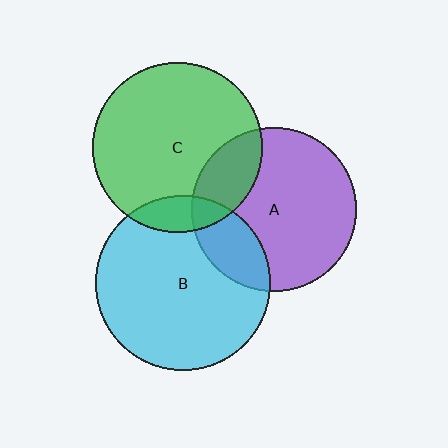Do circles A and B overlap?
Yes.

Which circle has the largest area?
Circle B (cyan).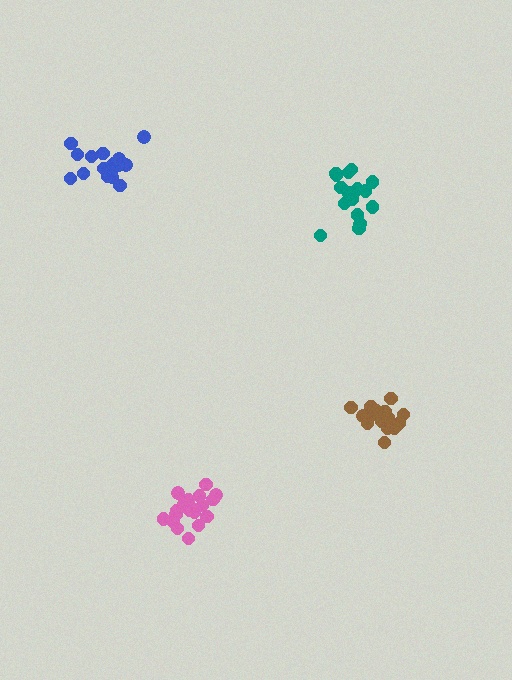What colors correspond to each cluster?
The clusters are colored: teal, brown, blue, pink.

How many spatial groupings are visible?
There are 4 spatial groupings.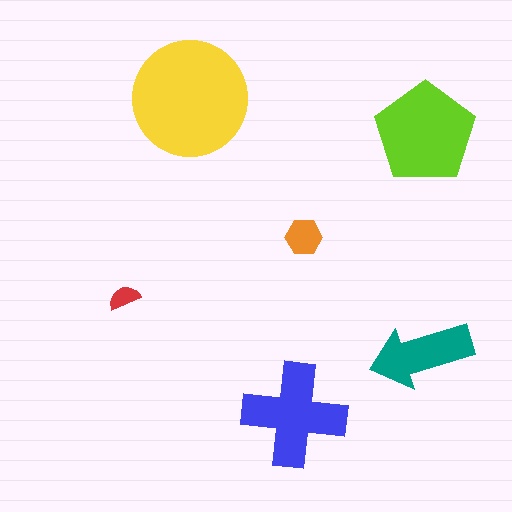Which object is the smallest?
The red semicircle.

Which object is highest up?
The yellow circle is topmost.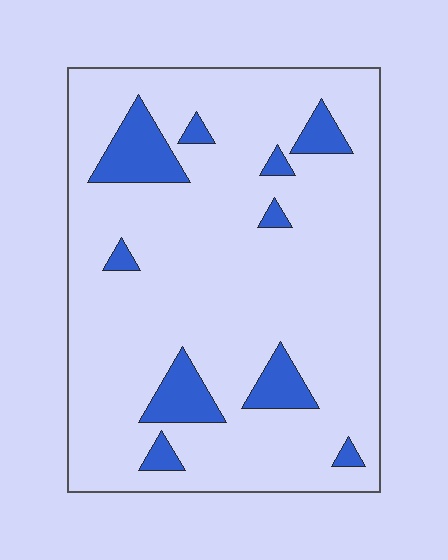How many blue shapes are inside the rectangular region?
10.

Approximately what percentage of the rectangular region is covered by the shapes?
Approximately 15%.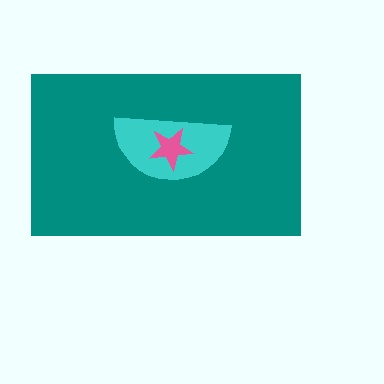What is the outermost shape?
The teal rectangle.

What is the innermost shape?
The pink star.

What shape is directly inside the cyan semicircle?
The pink star.